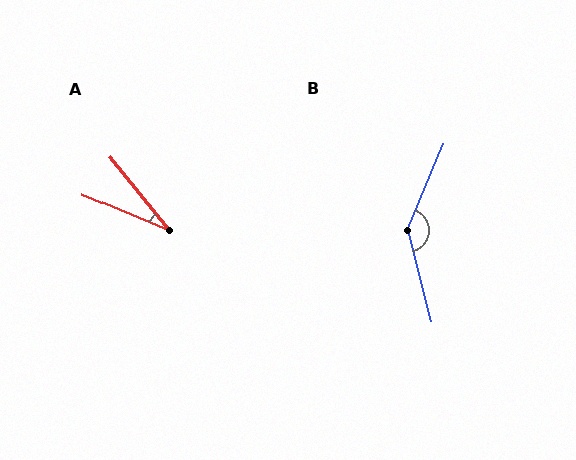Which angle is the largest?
B, at approximately 142 degrees.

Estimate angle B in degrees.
Approximately 142 degrees.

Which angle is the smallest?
A, at approximately 28 degrees.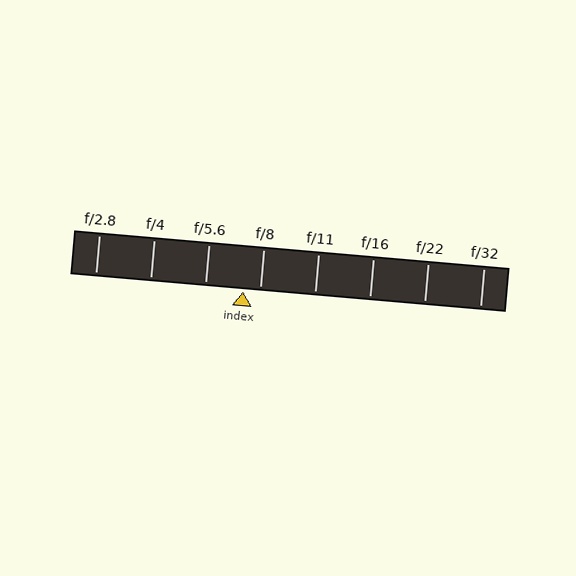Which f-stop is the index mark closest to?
The index mark is closest to f/8.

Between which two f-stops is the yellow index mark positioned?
The index mark is between f/5.6 and f/8.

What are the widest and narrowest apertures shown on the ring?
The widest aperture shown is f/2.8 and the narrowest is f/32.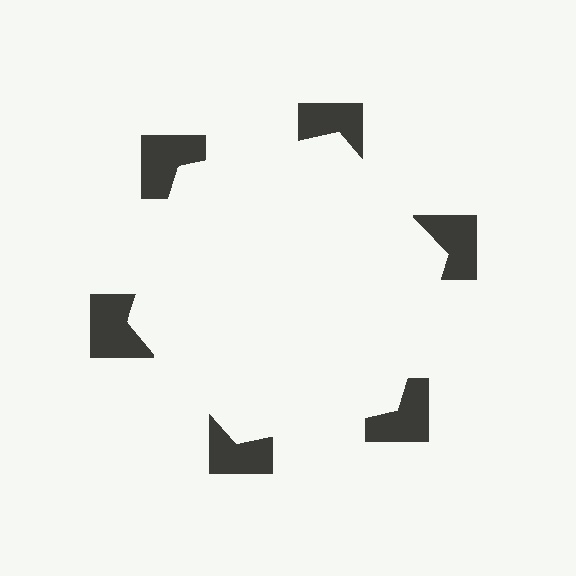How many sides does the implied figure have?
6 sides.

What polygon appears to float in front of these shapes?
An illusory hexagon — its edges are inferred from the aligned wedge cuts in the notched squares, not physically drawn.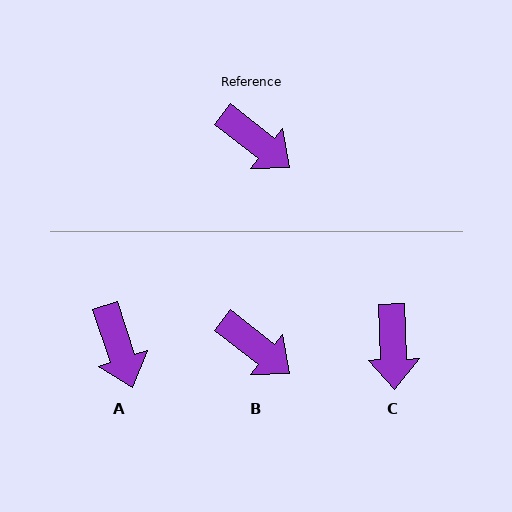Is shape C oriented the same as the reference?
No, it is off by about 50 degrees.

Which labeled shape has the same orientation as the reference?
B.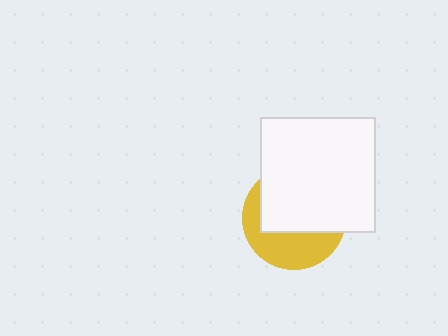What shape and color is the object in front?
The object in front is a white square.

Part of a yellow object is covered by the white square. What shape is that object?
It is a circle.